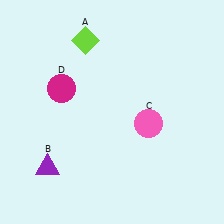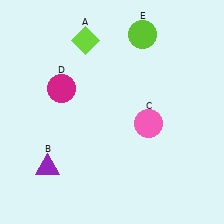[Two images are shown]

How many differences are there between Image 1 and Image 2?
There is 1 difference between the two images.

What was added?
A lime circle (E) was added in Image 2.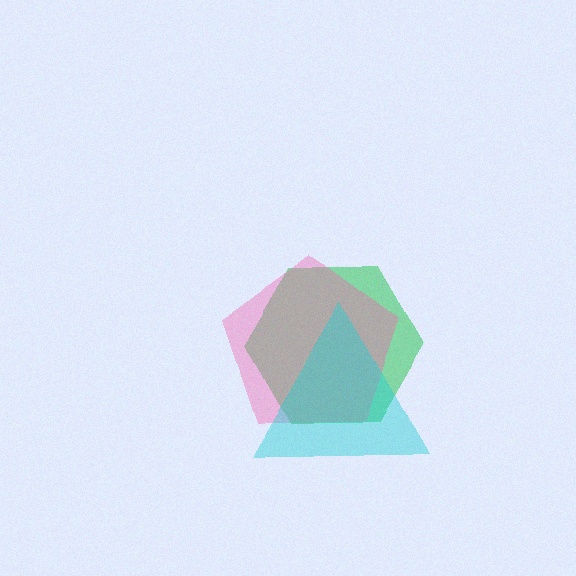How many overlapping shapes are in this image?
There are 3 overlapping shapes in the image.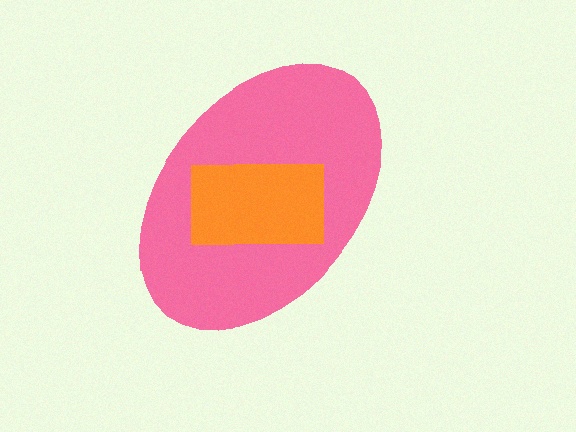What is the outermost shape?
The pink ellipse.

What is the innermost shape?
The orange rectangle.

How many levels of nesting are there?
2.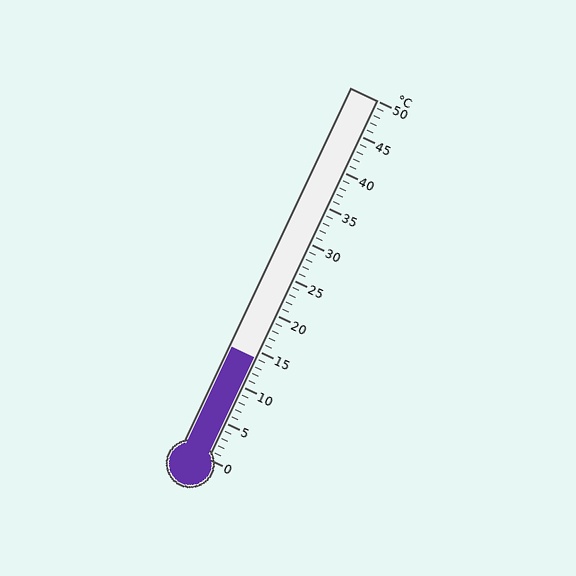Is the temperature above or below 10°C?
The temperature is above 10°C.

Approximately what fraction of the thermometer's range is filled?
The thermometer is filled to approximately 30% of its range.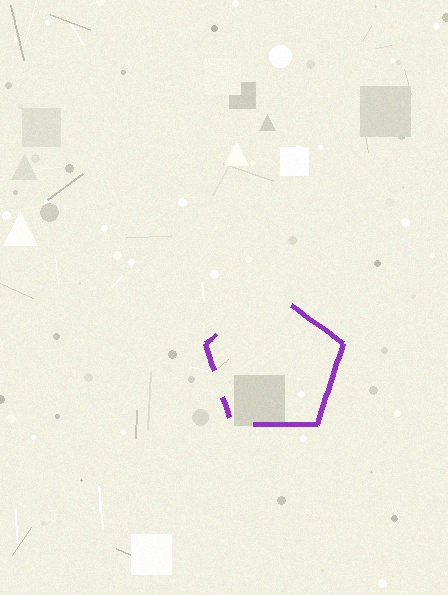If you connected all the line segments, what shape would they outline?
They would outline a pentagon.